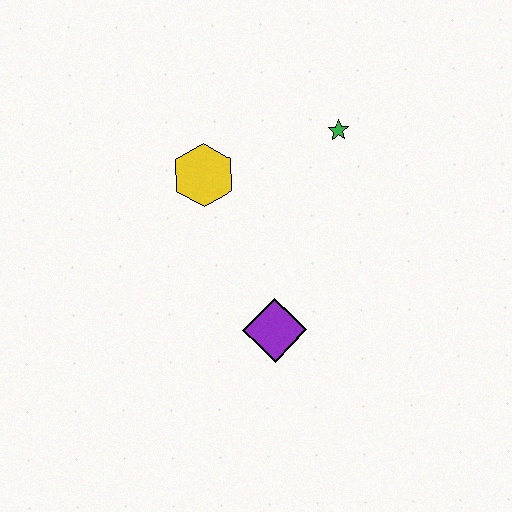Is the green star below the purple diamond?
No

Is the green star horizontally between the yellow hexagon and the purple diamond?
No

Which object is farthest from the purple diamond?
The green star is farthest from the purple diamond.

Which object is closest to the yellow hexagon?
The green star is closest to the yellow hexagon.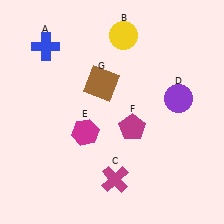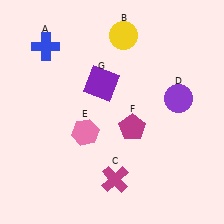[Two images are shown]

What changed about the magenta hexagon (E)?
In Image 1, E is magenta. In Image 2, it changed to pink.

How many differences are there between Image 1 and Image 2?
There are 2 differences between the two images.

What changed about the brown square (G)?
In Image 1, G is brown. In Image 2, it changed to purple.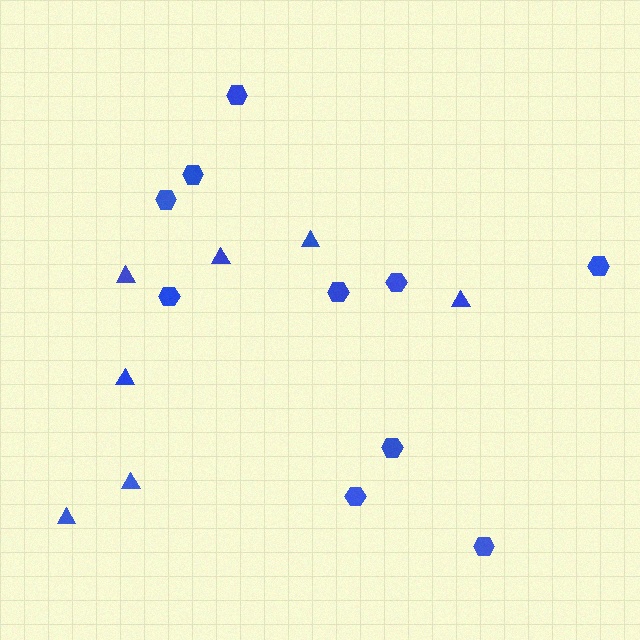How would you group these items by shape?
There are 2 groups: one group of hexagons (10) and one group of triangles (7).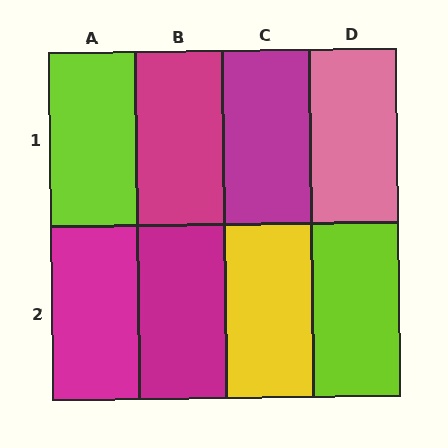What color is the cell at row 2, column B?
Magenta.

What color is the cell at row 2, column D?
Lime.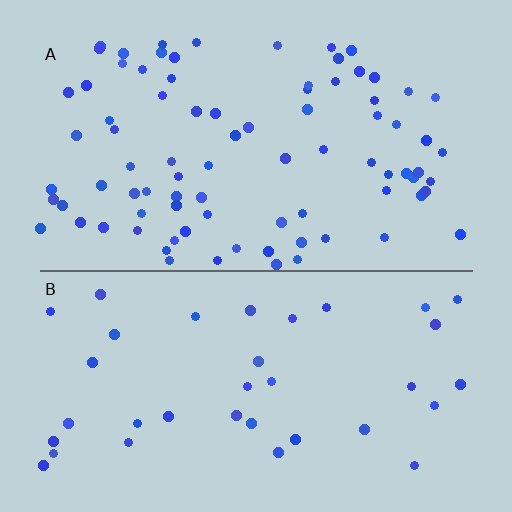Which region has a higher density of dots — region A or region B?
A (the top).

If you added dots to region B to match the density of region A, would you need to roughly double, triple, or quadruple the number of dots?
Approximately double.